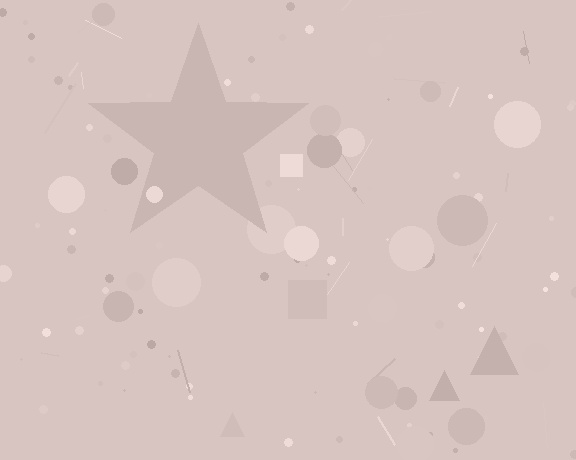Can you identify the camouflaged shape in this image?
The camouflaged shape is a star.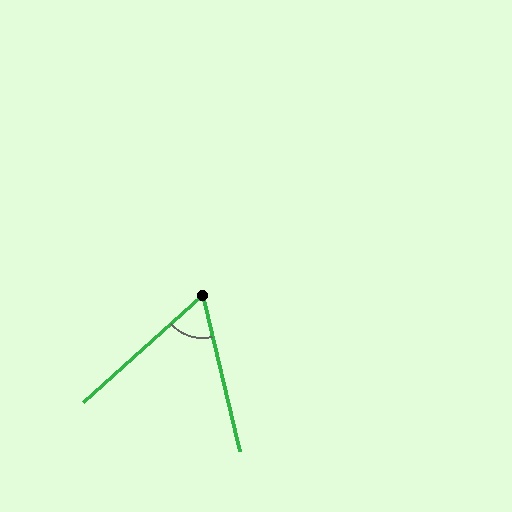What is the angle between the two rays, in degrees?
Approximately 61 degrees.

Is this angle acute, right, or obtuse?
It is acute.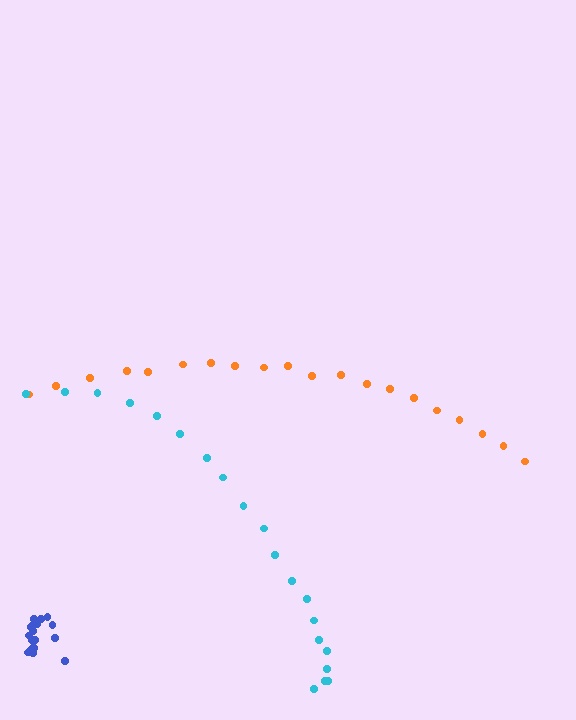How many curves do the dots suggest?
There are 3 distinct paths.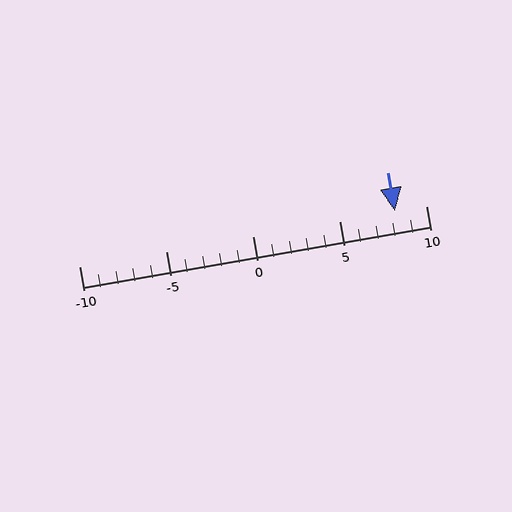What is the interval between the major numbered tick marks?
The major tick marks are spaced 5 units apart.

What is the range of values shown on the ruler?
The ruler shows values from -10 to 10.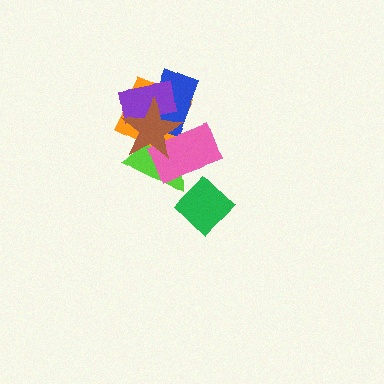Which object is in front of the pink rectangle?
The brown star is in front of the pink rectangle.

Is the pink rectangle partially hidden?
Yes, it is partially covered by another shape.